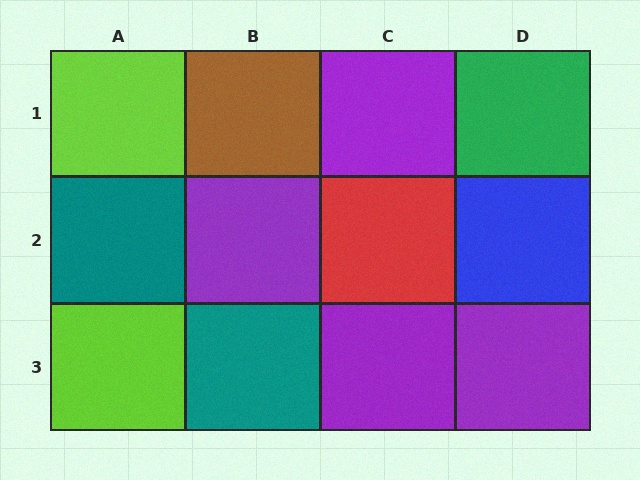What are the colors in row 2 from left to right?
Teal, purple, red, blue.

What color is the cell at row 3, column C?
Purple.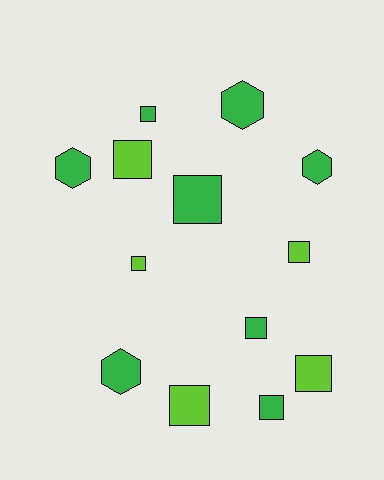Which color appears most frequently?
Green, with 8 objects.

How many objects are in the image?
There are 13 objects.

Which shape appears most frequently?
Square, with 9 objects.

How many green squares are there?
There are 4 green squares.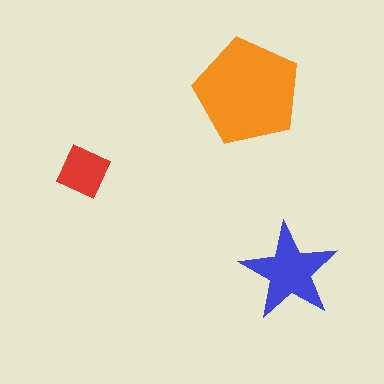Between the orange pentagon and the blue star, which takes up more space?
The orange pentagon.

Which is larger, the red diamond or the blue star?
The blue star.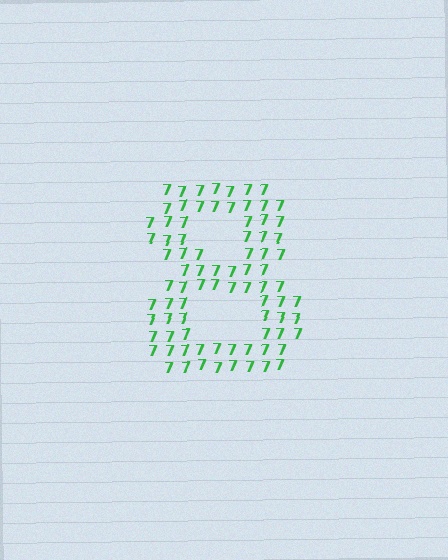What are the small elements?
The small elements are digit 7's.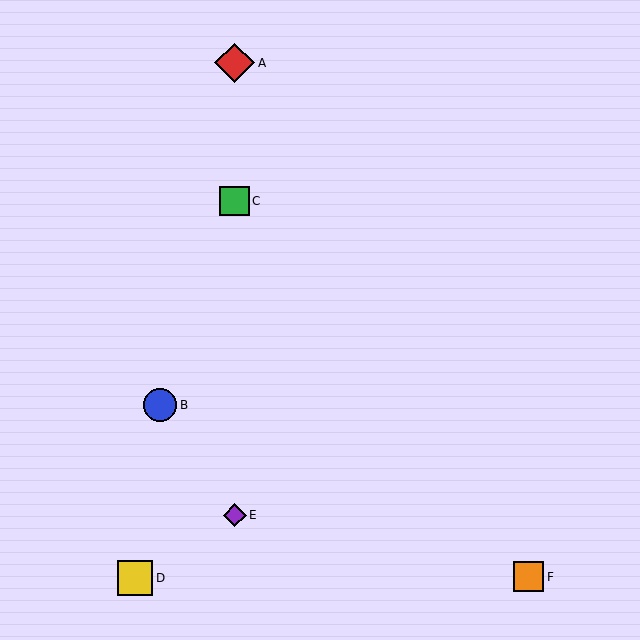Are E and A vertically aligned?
Yes, both are at x≈235.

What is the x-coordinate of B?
Object B is at x≈160.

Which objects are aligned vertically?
Objects A, C, E are aligned vertically.